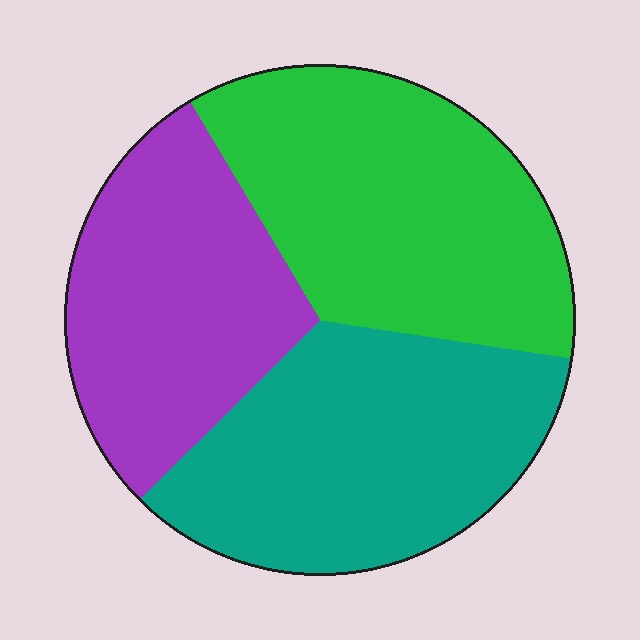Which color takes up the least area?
Purple, at roughly 30%.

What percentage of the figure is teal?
Teal takes up about one third (1/3) of the figure.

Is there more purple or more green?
Green.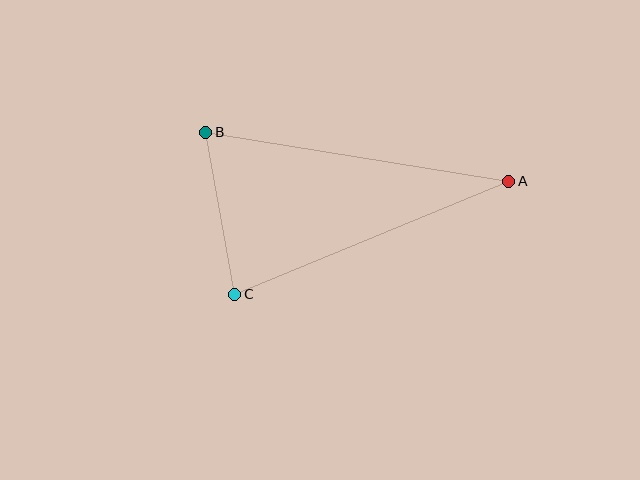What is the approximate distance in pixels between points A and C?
The distance between A and C is approximately 297 pixels.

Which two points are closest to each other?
Points B and C are closest to each other.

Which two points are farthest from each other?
Points A and B are farthest from each other.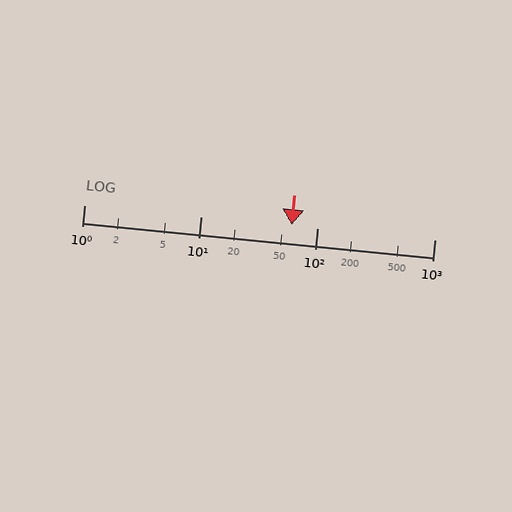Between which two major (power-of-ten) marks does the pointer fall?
The pointer is between 10 and 100.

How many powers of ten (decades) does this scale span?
The scale spans 3 decades, from 1 to 1000.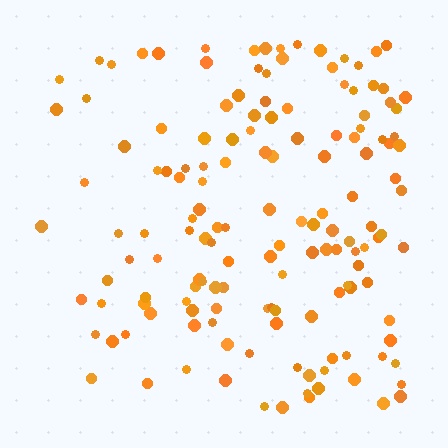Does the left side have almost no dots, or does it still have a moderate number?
Still a moderate number, just noticeably fewer than the right.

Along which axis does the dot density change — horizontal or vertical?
Horizontal.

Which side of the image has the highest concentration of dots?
The right.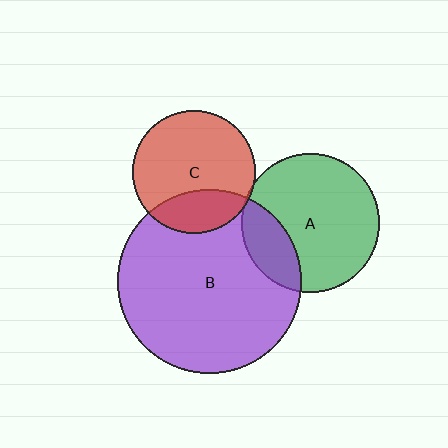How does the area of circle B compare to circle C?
Approximately 2.2 times.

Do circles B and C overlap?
Yes.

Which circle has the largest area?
Circle B (purple).